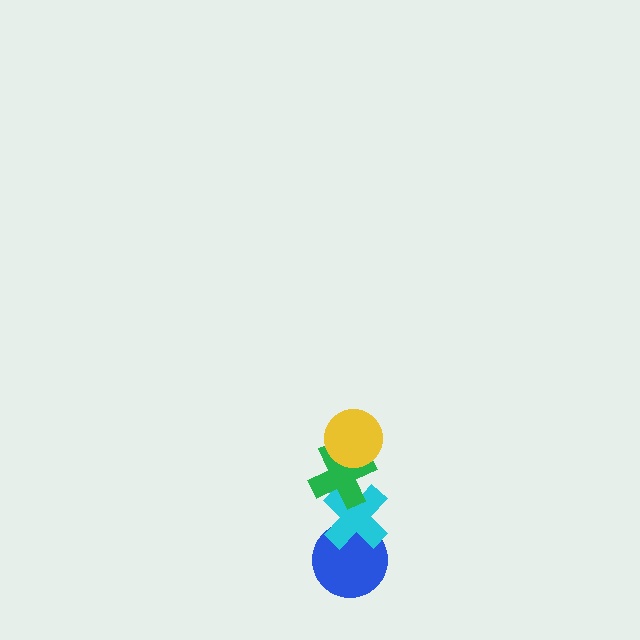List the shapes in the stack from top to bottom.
From top to bottom: the yellow circle, the green cross, the cyan cross, the blue circle.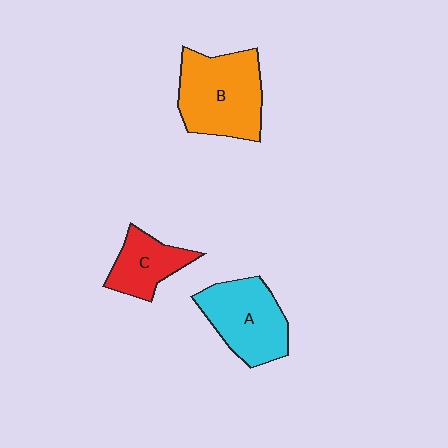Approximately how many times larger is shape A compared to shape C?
Approximately 1.5 times.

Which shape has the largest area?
Shape B (orange).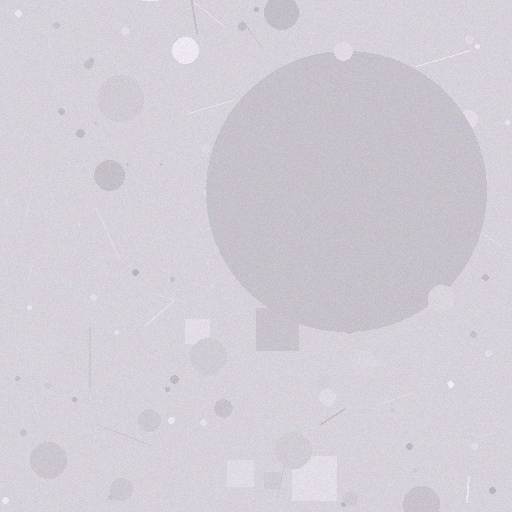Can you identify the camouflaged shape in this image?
The camouflaged shape is a circle.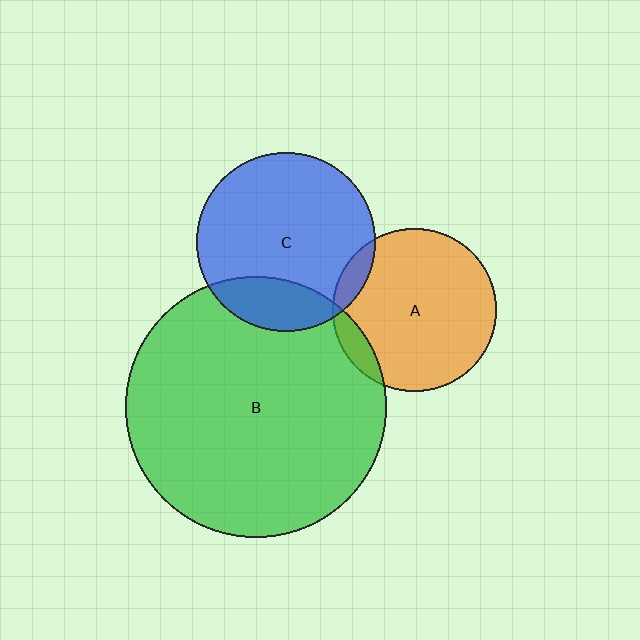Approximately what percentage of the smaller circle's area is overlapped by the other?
Approximately 20%.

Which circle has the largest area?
Circle B (green).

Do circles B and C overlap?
Yes.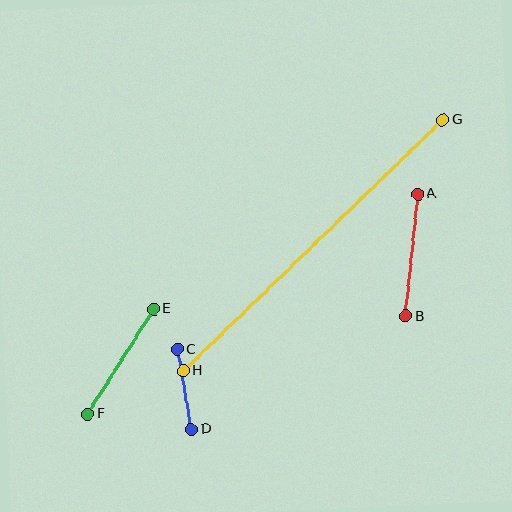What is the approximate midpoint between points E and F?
The midpoint is at approximately (121, 361) pixels.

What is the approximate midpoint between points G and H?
The midpoint is at approximately (313, 245) pixels.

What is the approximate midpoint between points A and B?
The midpoint is at approximately (412, 255) pixels.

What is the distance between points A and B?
The distance is approximately 123 pixels.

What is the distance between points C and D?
The distance is approximately 81 pixels.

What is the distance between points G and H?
The distance is approximately 361 pixels.